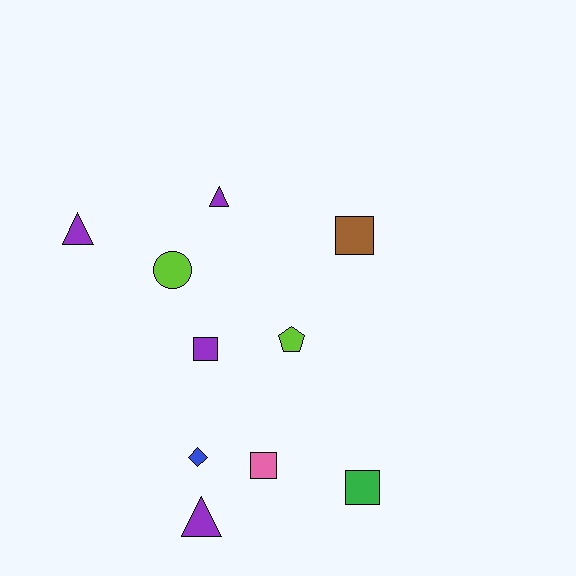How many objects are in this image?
There are 10 objects.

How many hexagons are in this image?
There are no hexagons.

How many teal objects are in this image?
There are no teal objects.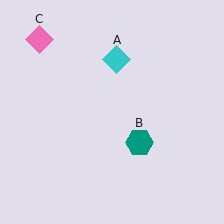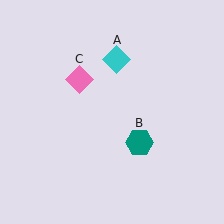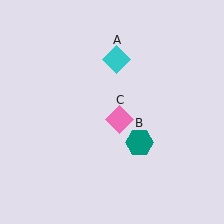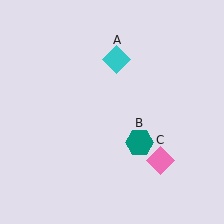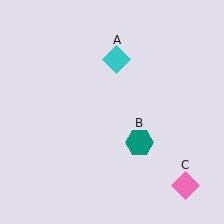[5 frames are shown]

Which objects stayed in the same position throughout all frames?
Cyan diamond (object A) and teal hexagon (object B) remained stationary.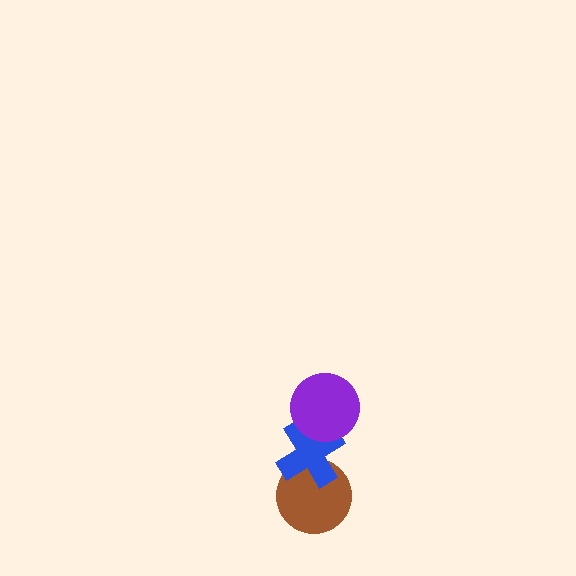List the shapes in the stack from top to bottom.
From top to bottom: the purple circle, the blue cross, the brown circle.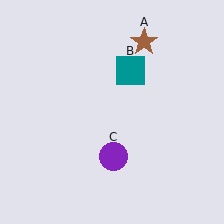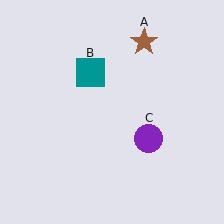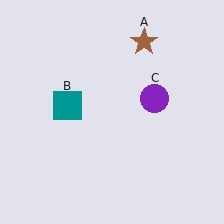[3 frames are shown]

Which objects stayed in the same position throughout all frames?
Brown star (object A) remained stationary.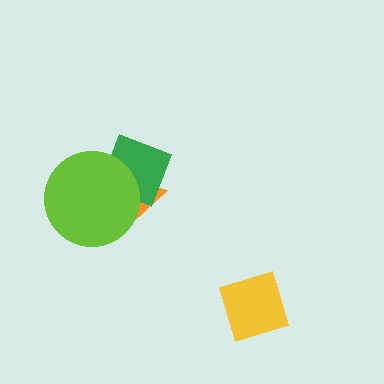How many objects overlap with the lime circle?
2 objects overlap with the lime circle.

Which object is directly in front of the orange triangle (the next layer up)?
The green square is directly in front of the orange triangle.